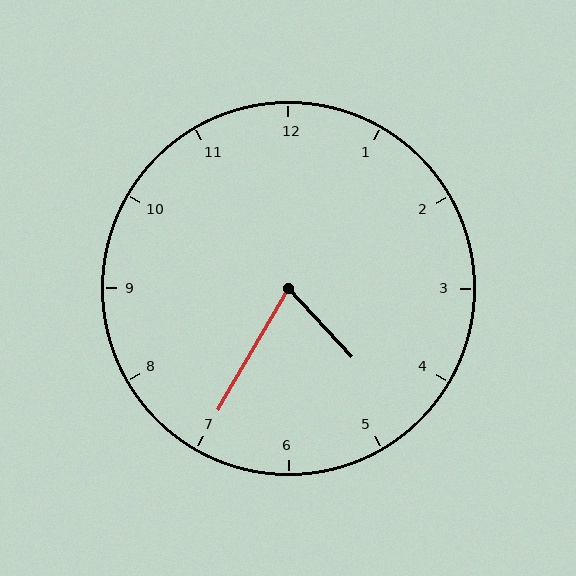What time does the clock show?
4:35.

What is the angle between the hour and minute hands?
Approximately 72 degrees.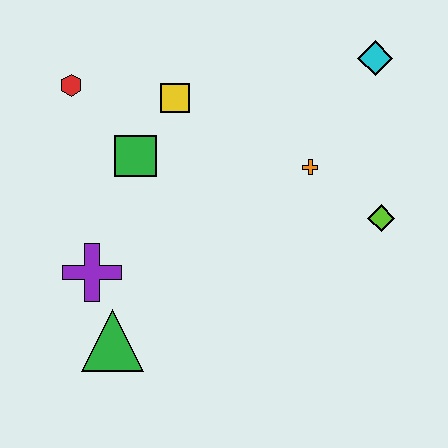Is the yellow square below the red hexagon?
Yes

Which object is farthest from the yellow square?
The green triangle is farthest from the yellow square.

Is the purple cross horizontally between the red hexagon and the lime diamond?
Yes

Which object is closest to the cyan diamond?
The orange cross is closest to the cyan diamond.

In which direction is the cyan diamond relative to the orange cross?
The cyan diamond is above the orange cross.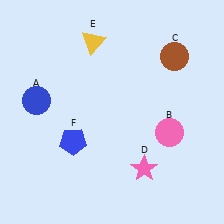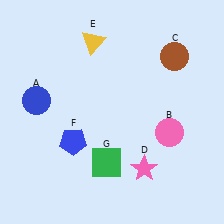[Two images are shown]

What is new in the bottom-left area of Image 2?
A green square (G) was added in the bottom-left area of Image 2.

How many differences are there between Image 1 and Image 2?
There is 1 difference between the two images.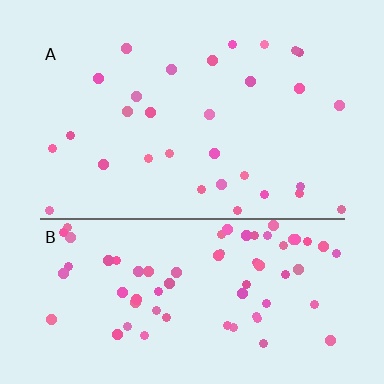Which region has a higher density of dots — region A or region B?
B (the bottom).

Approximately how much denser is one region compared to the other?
Approximately 2.3× — region B over region A.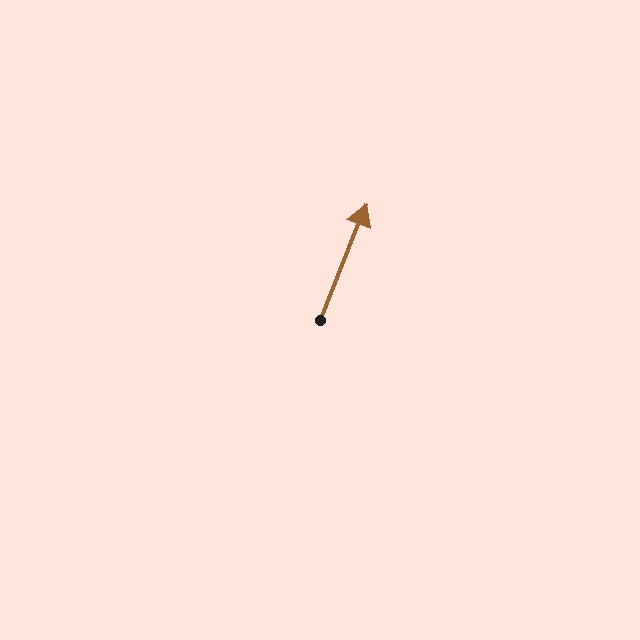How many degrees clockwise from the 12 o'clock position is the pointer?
Approximately 22 degrees.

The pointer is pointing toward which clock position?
Roughly 1 o'clock.